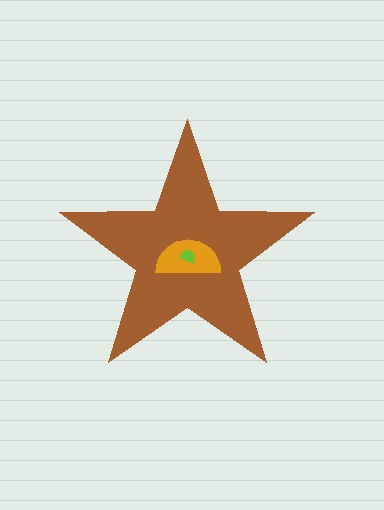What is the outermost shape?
The brown star.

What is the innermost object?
The lime trapezoid.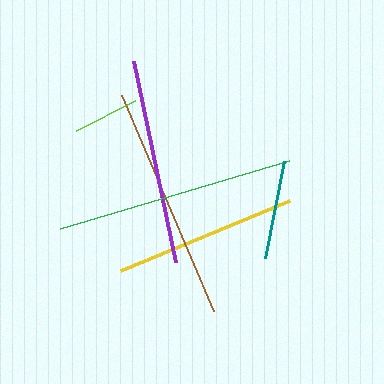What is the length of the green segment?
The green segment is approximately 239 pixels long.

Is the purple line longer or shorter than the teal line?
The purple line is longer than the teal line.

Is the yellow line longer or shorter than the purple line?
The purple line is longer than the yellow line.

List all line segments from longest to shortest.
From longest to shortest: green, brown, purple, yellow, teal, lime.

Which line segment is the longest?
The green line is the longest at approximately 239 pixels.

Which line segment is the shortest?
The lime line is the shortest at approximately 66 pixels.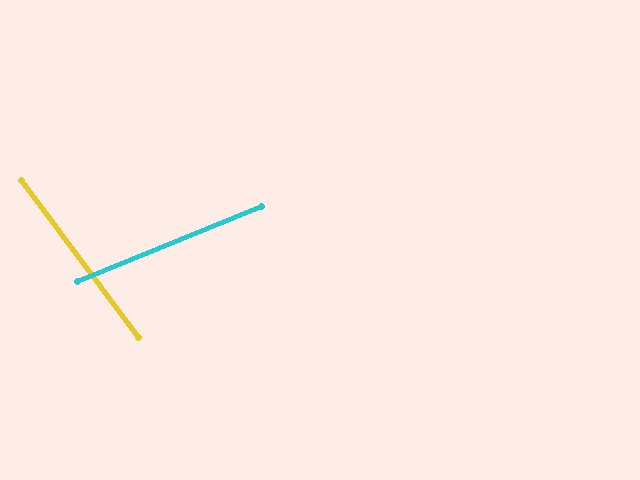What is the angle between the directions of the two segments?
Approximately 75 degrees.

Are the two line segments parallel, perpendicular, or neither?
Neither parallel nor perpendicular — they differ by about 75°.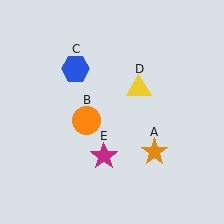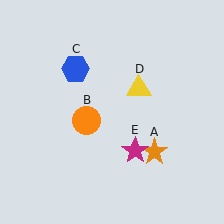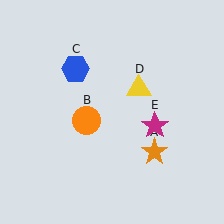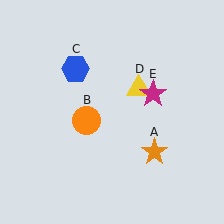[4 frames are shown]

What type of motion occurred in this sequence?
The magenta star (object E) rotated counterclockwise around the center of the scene.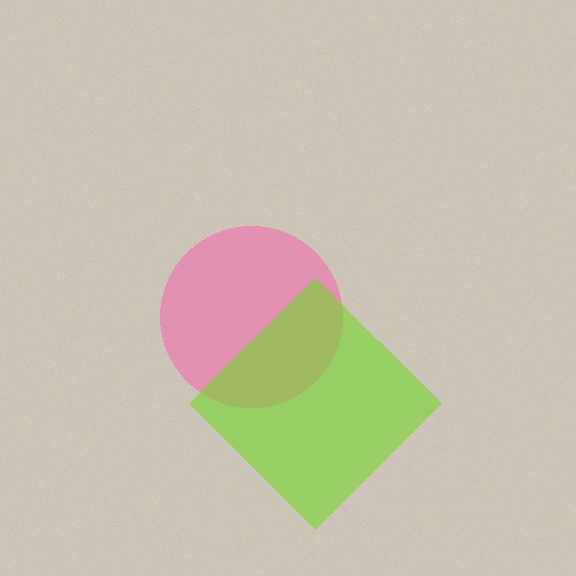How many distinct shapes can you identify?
There are 2 distinct shapes: a pink circle, a lime diamond.